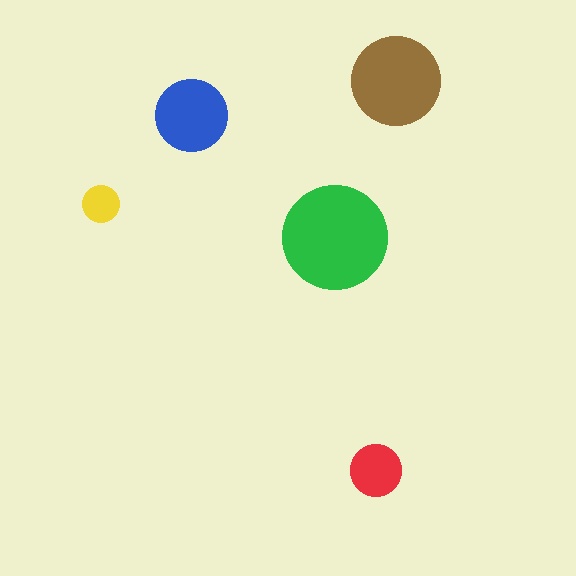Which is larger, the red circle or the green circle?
The green one.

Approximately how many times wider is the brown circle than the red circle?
About 1.5 times wider.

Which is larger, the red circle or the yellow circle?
The red one.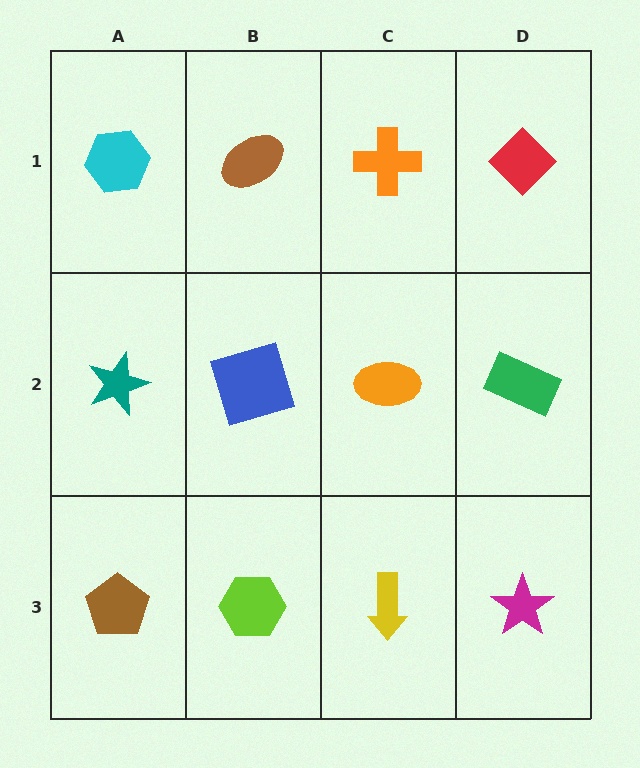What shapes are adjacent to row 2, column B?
A brown ellipse (row 1, column B), a lime hexagon (row 3, column B), a teal star (row 2, column A), an orange ellipse (row 2, column C).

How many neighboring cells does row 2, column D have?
3.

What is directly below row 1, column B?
A blue square.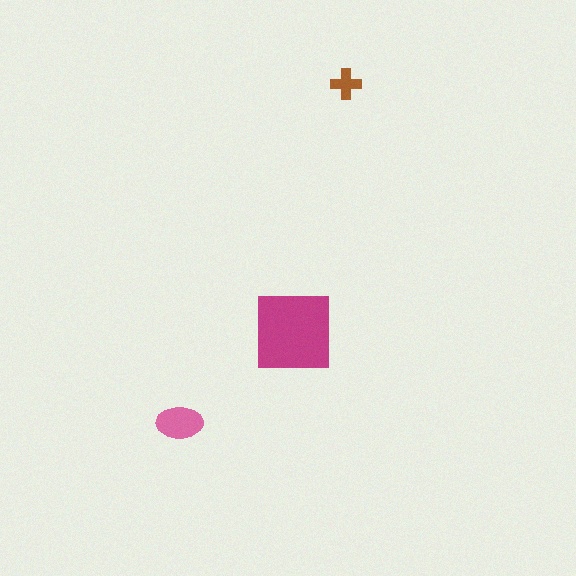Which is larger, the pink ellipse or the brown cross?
The pink ellipse.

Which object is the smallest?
The brown cross.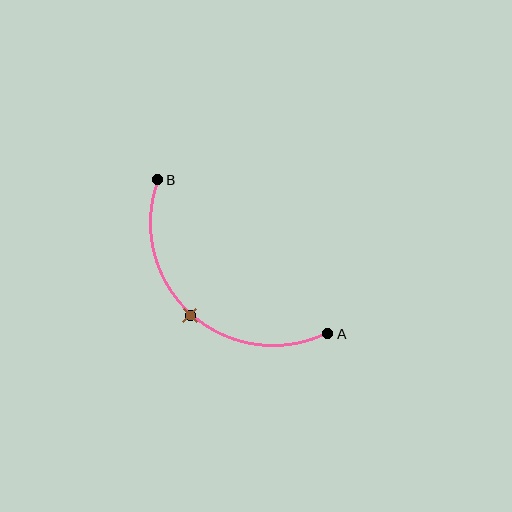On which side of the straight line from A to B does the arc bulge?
The arc bulges below and to the left of the straight line connecting A and B.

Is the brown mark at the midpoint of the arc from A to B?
Yes. The brown mark lies on the arc at equal arc-length from both A and B — it is the arc midpoint.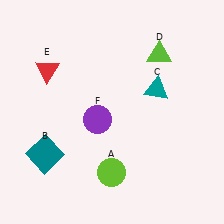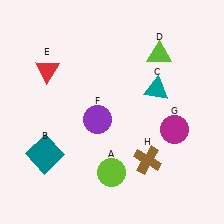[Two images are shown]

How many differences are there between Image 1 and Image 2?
There are 2 differences between the two images.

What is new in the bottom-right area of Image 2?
A magenta circle (G) was added in the bottom-right area of Image 2.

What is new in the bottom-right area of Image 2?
A brown cross (H) was added in the bottom-right area of Image 2.